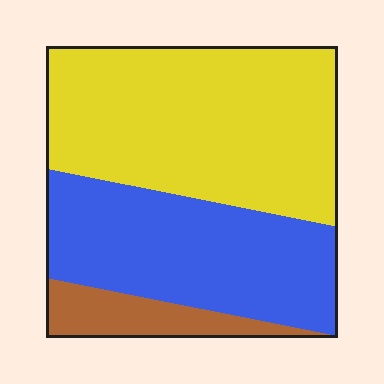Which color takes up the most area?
Yellow, at roughly 50%.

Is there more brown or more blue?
Blue.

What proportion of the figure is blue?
Blue takes up between a third and a half of the figure.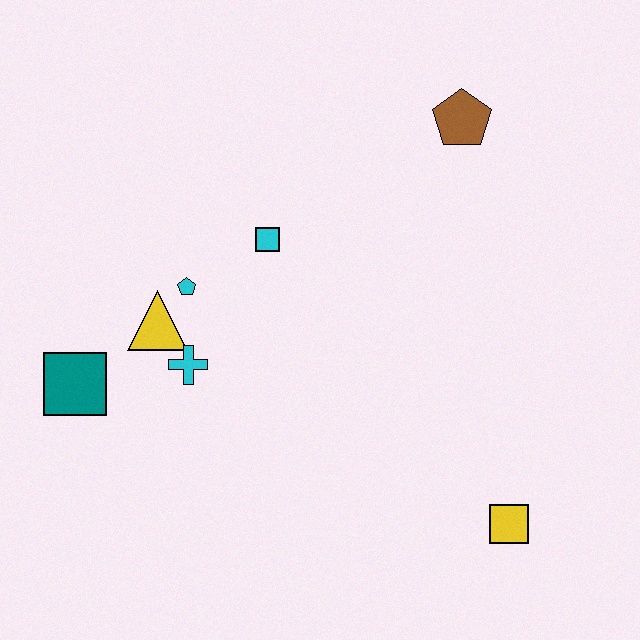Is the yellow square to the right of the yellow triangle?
Yes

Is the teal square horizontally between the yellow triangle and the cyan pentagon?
No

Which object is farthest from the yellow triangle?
The yellow square is farthest from the yellow triangle.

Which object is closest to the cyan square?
The cyan pentagon is closest to the cyan square.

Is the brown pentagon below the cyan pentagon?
No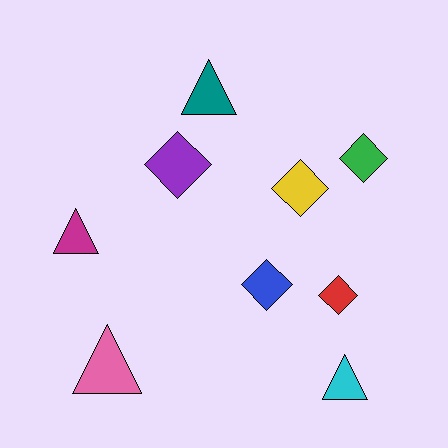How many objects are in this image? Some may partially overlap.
There are 9 objects.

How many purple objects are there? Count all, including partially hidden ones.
There is 1 purple object.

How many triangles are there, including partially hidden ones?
There are 4 triangles.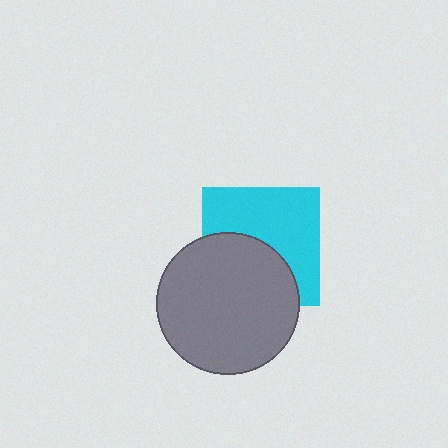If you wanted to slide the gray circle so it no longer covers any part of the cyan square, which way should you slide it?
Slide it down — that is the most direct way to separate the two shapes.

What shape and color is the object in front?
The object in front is a gray circle.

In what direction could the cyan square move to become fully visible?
The cyan square could move up. That would shift it out from behind the gray circle entirely.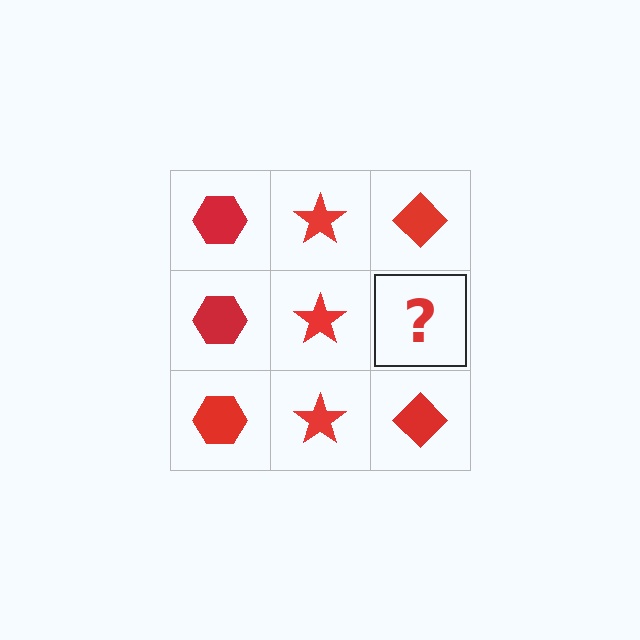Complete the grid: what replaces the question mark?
The question mark should be replaced with a red diamond.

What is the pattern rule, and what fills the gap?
The rule is that each column has a consistent shape. The gap should be filled with a red diamond.